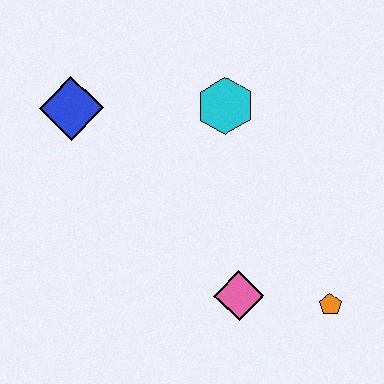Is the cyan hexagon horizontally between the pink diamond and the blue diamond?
Yes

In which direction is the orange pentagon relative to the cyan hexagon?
The orange pentagon is below the cyan hexagon.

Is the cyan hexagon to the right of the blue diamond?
Yes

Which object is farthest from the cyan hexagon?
The orange pentagon is farthest from the cyan hexagon.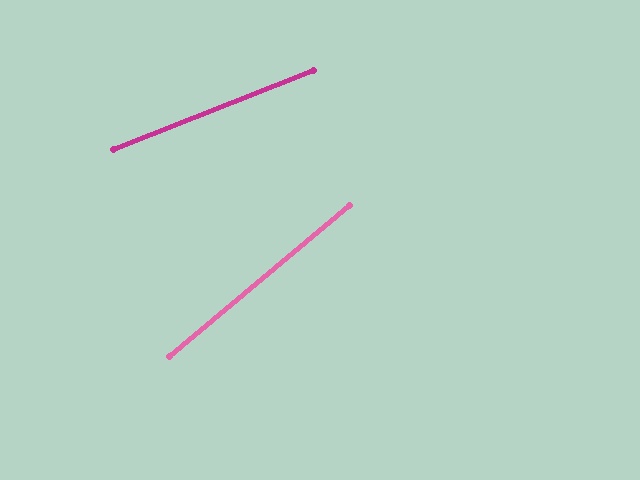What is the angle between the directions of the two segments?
Approximately 18 degrees.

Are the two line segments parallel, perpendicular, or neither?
Neither parallel nor perpendicular — they differ by about 18°.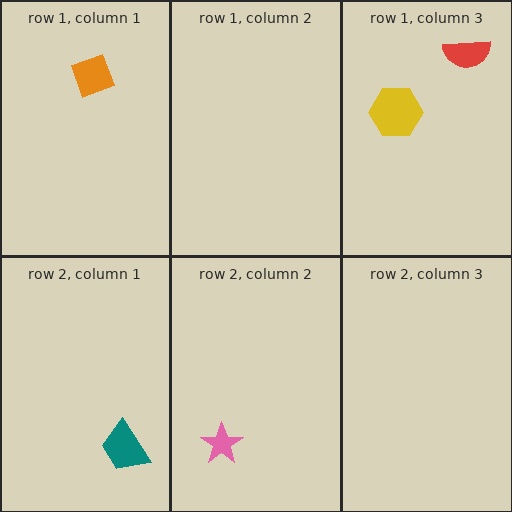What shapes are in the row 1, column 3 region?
The red semicircle, the yellow hexagon.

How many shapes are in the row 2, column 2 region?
1.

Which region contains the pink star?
The row 2, column 2 region.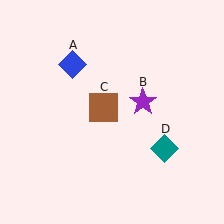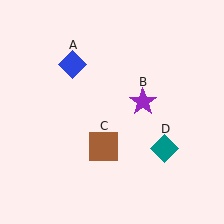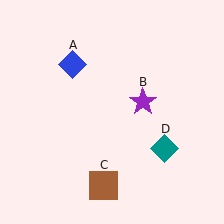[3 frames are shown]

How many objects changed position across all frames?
1 object changed position: brown square (object C).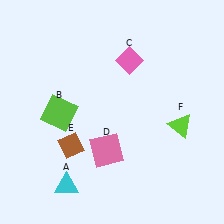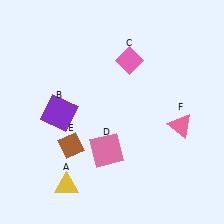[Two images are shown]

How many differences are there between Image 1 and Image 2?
There are 3 differences between the two images.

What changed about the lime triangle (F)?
In Image 1, F is lime. In Image 2, it changed to pink.